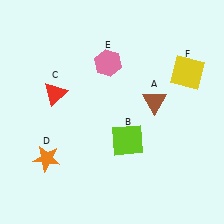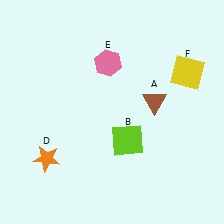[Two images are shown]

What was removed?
The red triangle (C) was removed in Image 2.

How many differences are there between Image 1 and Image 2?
There is 1 difference between the two images.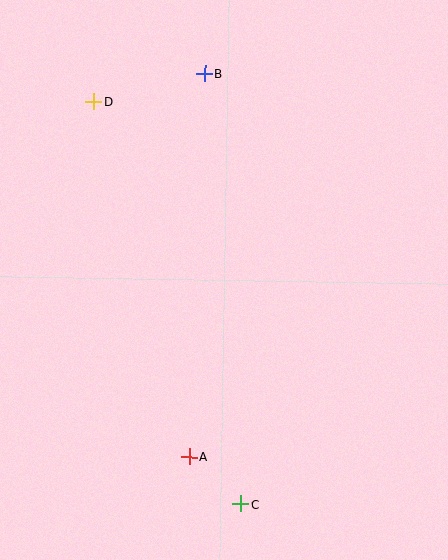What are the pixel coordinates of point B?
Point B is at (204, 74).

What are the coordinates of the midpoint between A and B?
The midpoint between A and B is at (197, 265).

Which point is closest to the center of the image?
Point A at (189, 456) is closest to the center.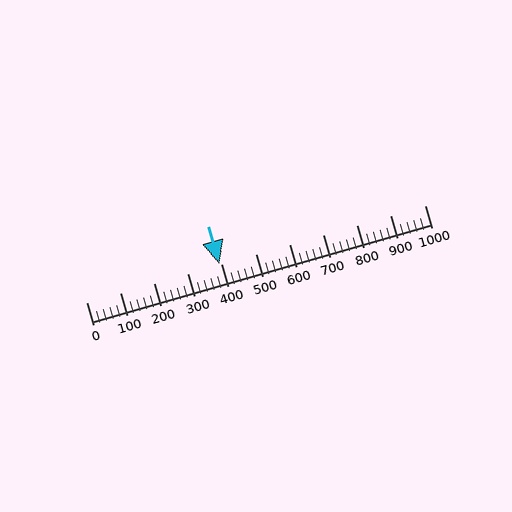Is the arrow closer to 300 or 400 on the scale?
The arrow is closer to 400.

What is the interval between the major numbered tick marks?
The major tick marks are spaced 100 units apart.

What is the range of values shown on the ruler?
The ruler shows values from 0 to 1000.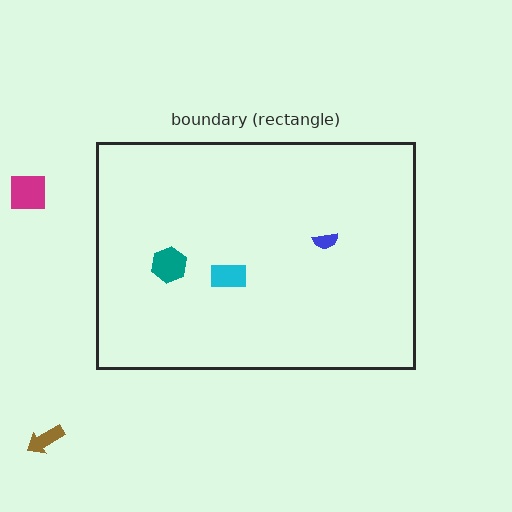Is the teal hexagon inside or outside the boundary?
Inside.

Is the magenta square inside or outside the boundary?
Outside.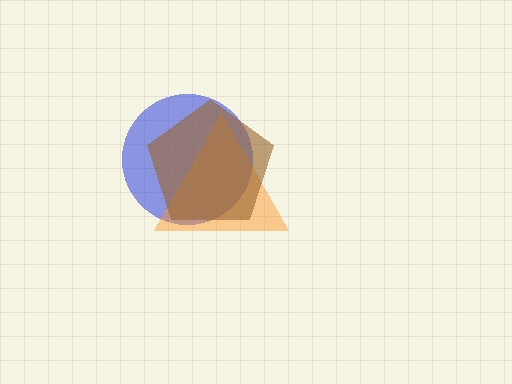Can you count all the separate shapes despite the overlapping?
Yes, there are 3 separate shapes.